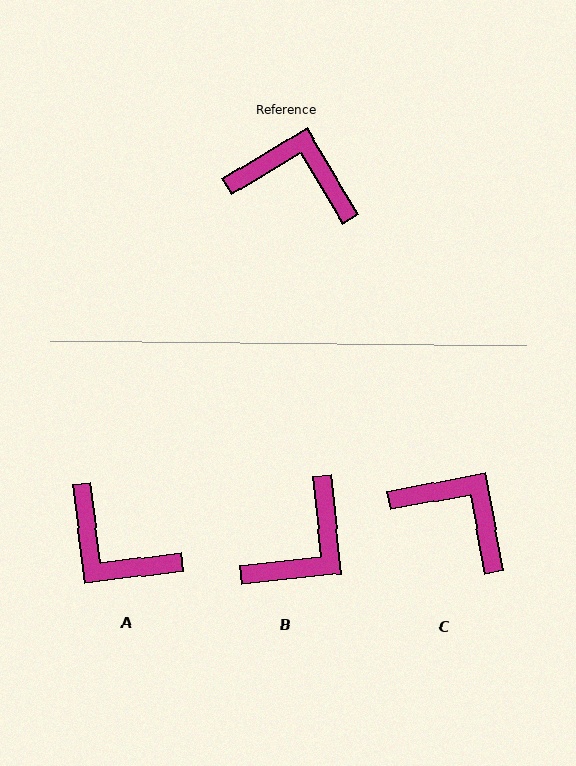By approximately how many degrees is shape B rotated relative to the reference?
Approximately 115 degrees clockwise.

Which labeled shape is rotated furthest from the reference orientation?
A, about 157 degrees away.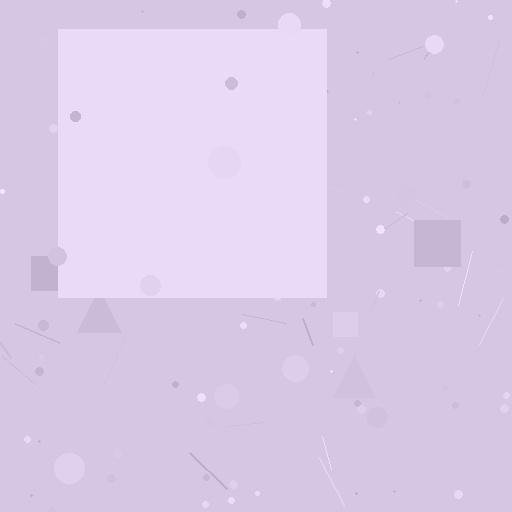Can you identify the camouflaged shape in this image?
The camouflaged shape is a square.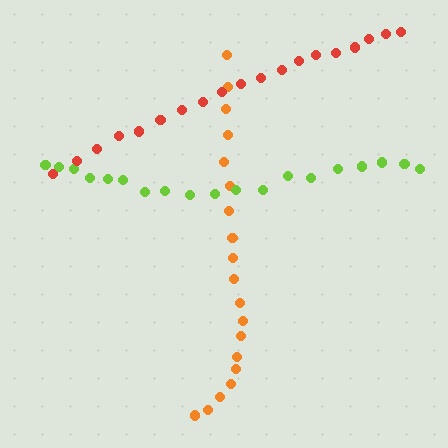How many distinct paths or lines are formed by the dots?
There are 3 distinct paths.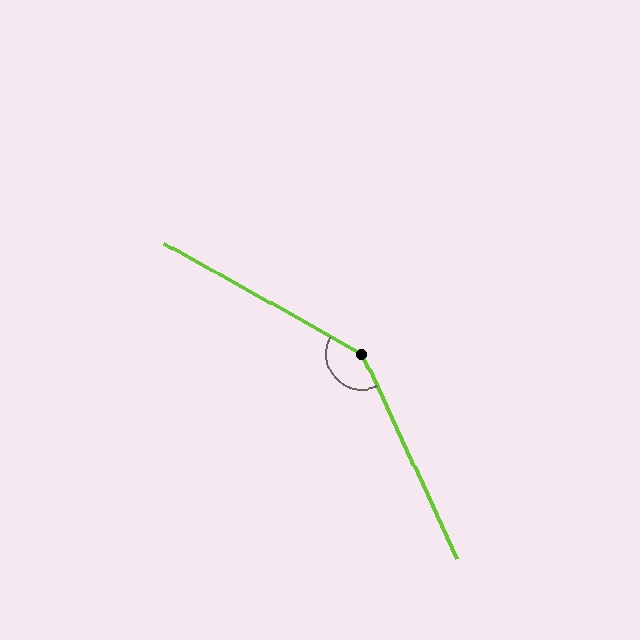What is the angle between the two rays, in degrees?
Approximately 144 degrees.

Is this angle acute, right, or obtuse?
It is obtuse.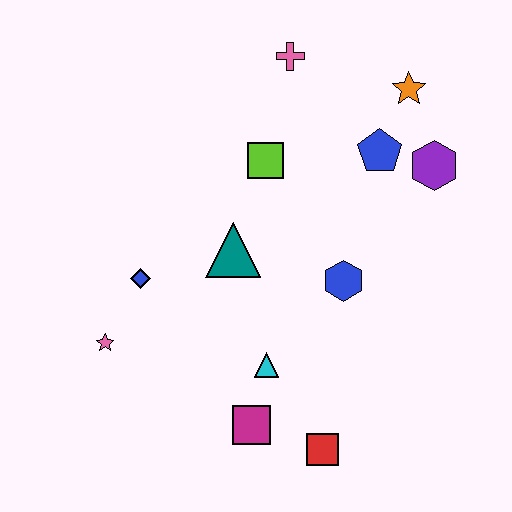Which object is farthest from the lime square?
The red square is farthest from the lime square.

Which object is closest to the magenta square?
The cyan triangle is closest to the magenta square.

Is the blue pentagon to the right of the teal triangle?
Yes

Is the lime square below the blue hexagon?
No